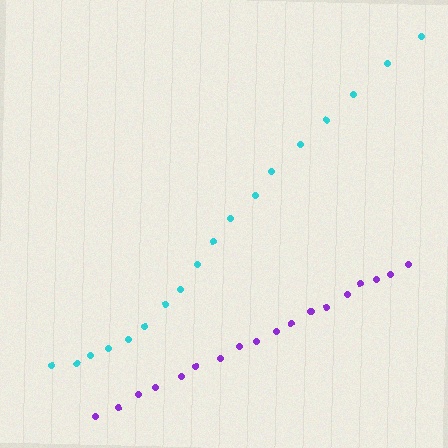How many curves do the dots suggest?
There are 2 distinct paths.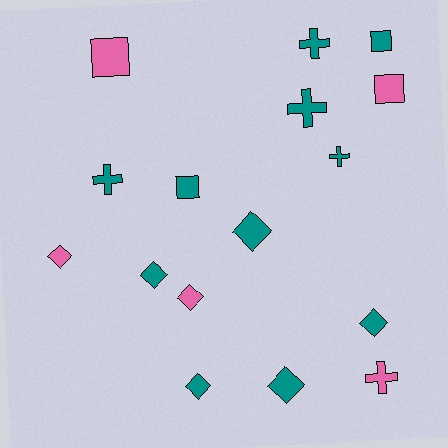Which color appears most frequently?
Teal, with 11 objects.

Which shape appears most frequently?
Diamond, with 7 objects.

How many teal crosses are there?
There are 4 teal crosses.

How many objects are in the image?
There are 16 objects.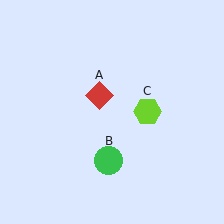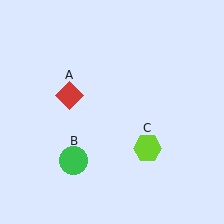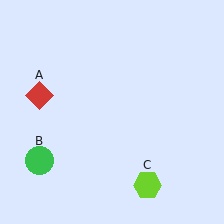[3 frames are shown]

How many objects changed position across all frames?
3 objects changed position: red diamond (object A), green circle (object B), lime hexagon (object C).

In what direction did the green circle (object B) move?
The green circle (object B) moved left.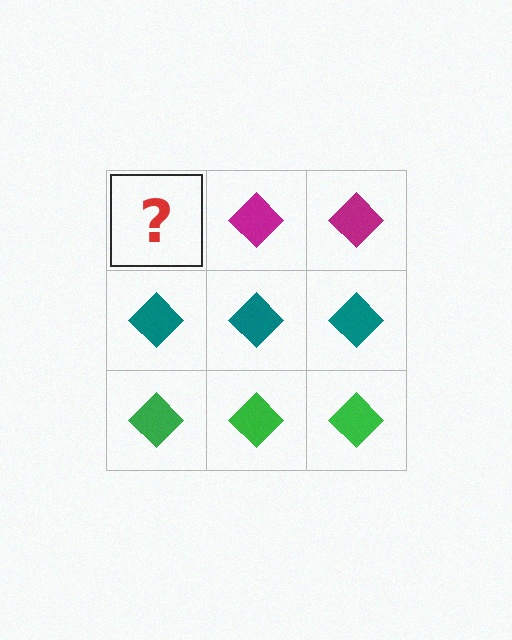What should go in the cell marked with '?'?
The missing cell should contain a magenta diamond.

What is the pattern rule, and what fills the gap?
The rule is that each row has a consistent color. The gap should be filled with a magenta diamond.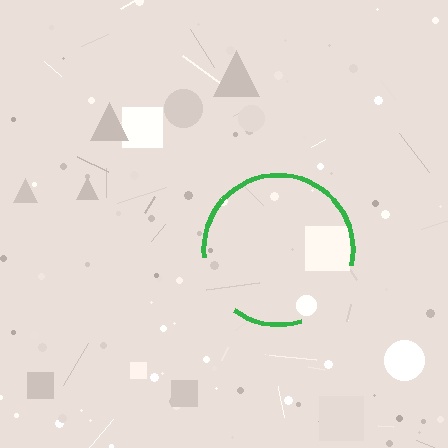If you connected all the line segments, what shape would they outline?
They would outline a circle.